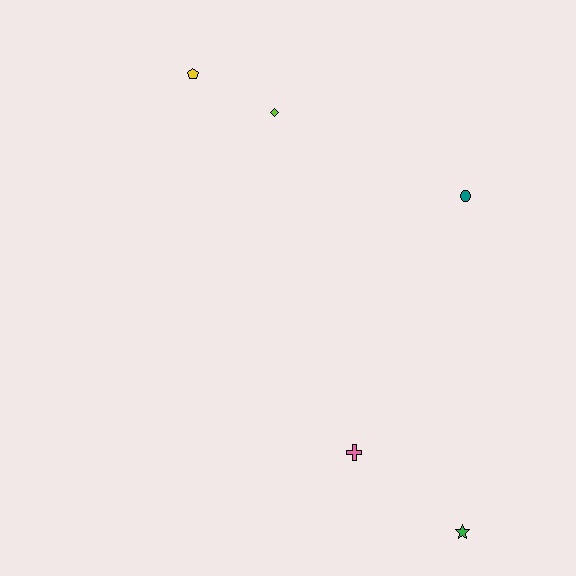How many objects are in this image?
There are 5 objects.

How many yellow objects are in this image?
There is 1 yellow object.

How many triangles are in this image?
There are no triangles.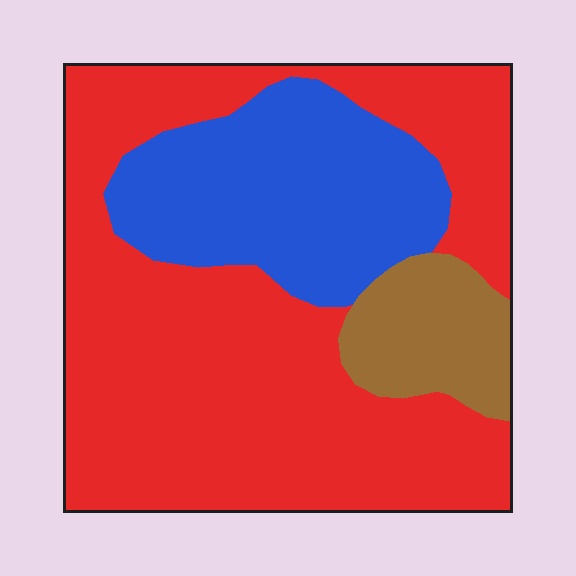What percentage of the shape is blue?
Blue takes up about one quarter (1/4) of the shape.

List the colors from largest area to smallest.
From largest to smallest: red, blue, brown.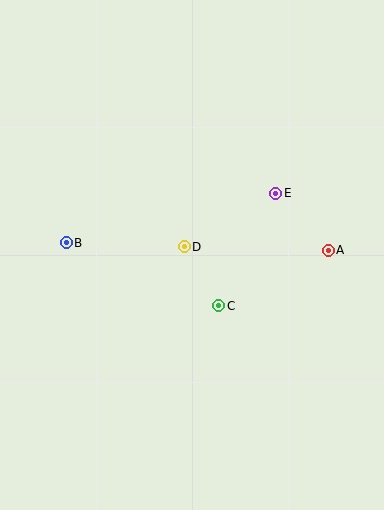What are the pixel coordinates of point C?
Point C is at (219, 306).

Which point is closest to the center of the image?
Point D at (184, 247) is closest to the center.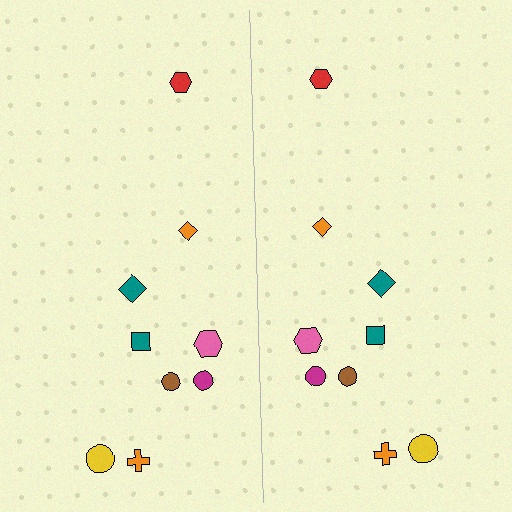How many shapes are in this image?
There are 18 shapes in this image.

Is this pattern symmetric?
Yes, this pattern has bilateral (reflection) symmetry.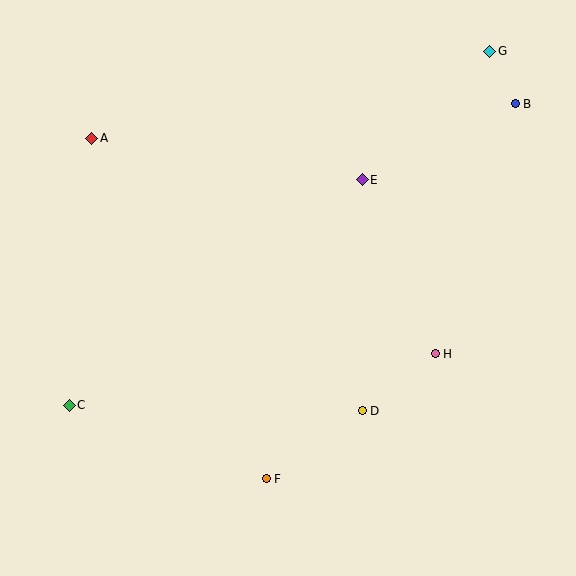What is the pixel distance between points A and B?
The distance between A and B is 425 pixels.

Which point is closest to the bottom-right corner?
Point H is closest to the bottom-right corner.